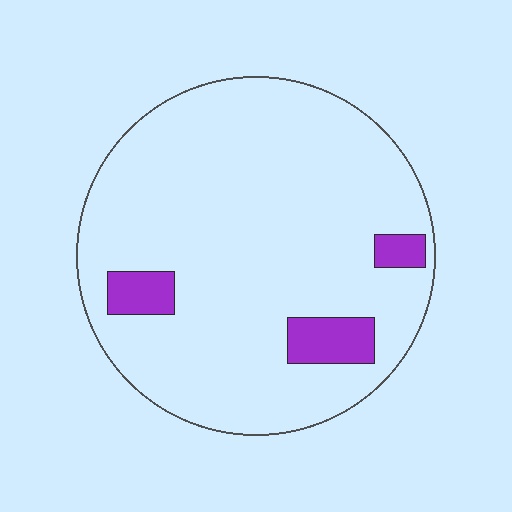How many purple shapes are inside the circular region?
3.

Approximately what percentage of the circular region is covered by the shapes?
Approximately 10%.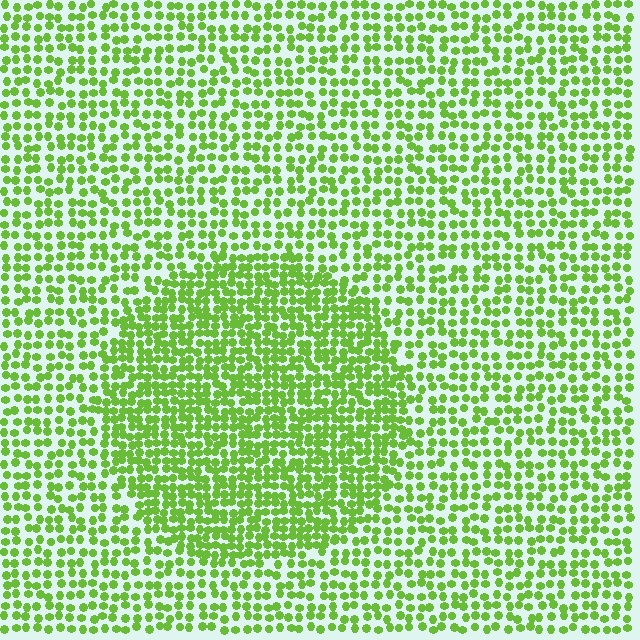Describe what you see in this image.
The image contains small lime elements arranged at two different densities. A circle-shaped region is visible where the elements are more densely packed than the surrounding area.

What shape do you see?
I see a circle.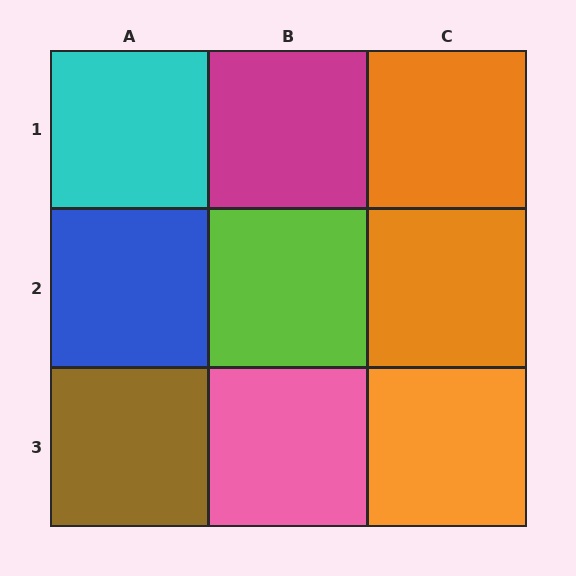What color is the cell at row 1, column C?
Orange.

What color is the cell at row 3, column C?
Orange.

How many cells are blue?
1 cell is blue.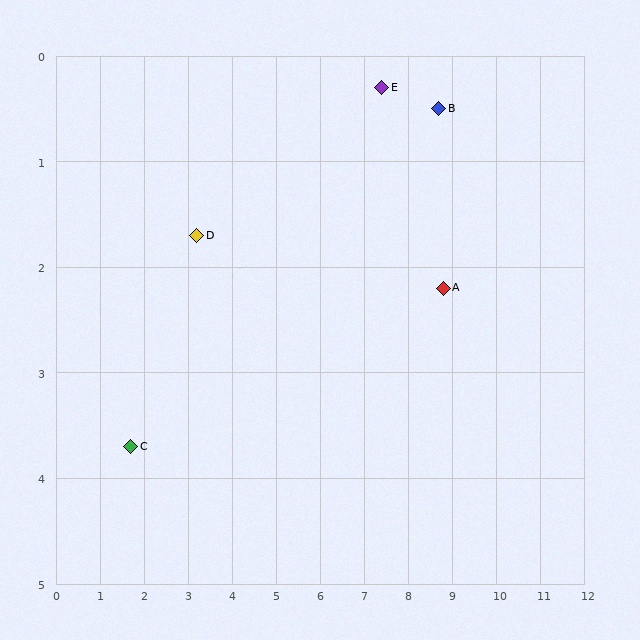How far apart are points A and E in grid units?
Points A and E are about 2.4 grid units apart.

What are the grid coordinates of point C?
Point C is at approximately (1.7, 3.7).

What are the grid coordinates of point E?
Point E is at approximately (7.4, 0.3).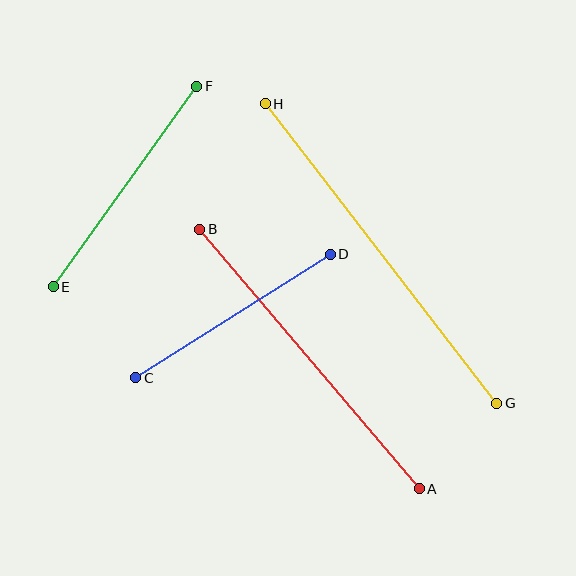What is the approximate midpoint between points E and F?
The midpoint is at approximately (125, 186) pixels.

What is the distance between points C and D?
The distance is approximately 230 pixels.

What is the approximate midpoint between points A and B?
The midpoint is at approximately (310, 359) pixels.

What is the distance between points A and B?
The distance is approximately 340 pixels.